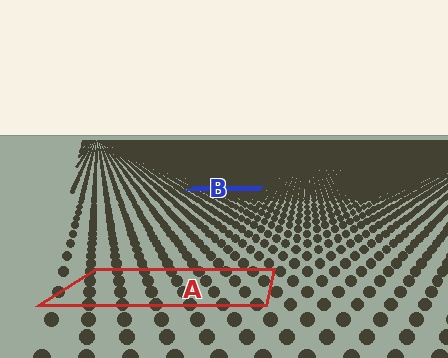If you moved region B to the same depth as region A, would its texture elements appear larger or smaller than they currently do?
They would appear larger. At a closer depth, the same texture elements are projected at a bigger on-screen size.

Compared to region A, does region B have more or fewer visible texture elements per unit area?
Region B has more texture elements per unit area — they are packed more densely because it is farther away.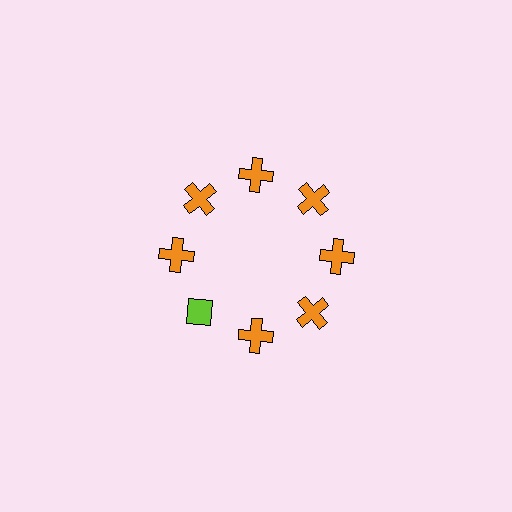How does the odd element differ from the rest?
It differs in both color (lime instead of orange) and shape (diamond instead of cross).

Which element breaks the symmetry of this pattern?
The lime diamond at roughly the 8 o'clock position breaks the symmetry. All other shapes are orange crosses.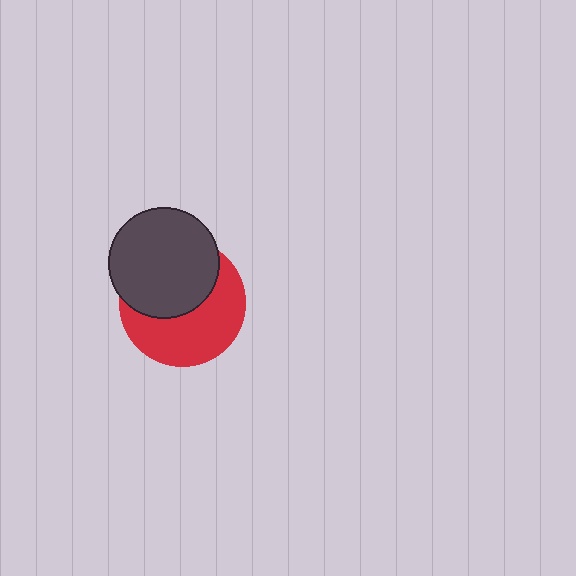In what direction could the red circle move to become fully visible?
The red circle could move down. That would shift it out from behind the dark gray circle entirely.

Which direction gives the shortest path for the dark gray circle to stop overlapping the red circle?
Moving up gives the shortest separation.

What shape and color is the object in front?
The object in front is a dark gray circle.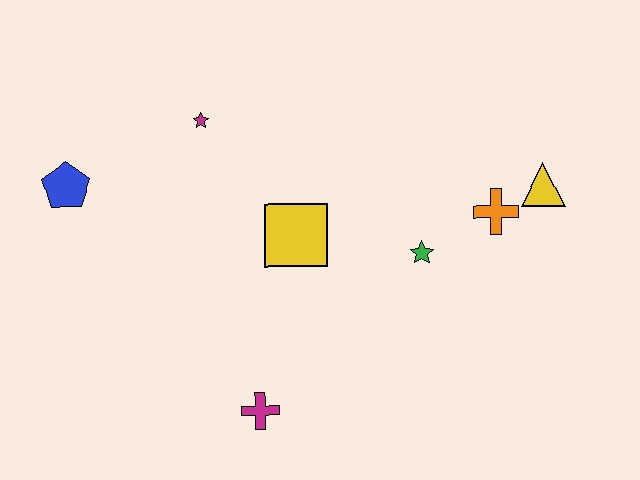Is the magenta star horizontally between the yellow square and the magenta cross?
No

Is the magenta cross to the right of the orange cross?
No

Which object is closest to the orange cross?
The yellow triangle is closest to the orange cross.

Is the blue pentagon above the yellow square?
Yes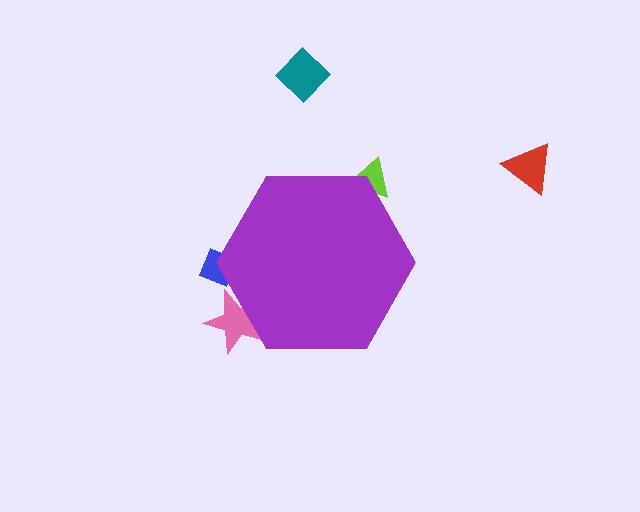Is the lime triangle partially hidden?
Yes, the lime triangle is partially hidden behind the purple hexagon.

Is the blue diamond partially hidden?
Yes, the blue diamond is partially hidden behind the purple hexagon.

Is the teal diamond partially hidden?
No, the teal diamond is fully visible.